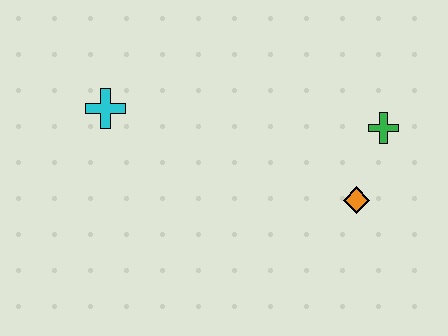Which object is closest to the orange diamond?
The green cross is closest to the orange diamond.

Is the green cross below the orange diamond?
No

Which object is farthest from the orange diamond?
The cyan cross is farthest from the orange diamond.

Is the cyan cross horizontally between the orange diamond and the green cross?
No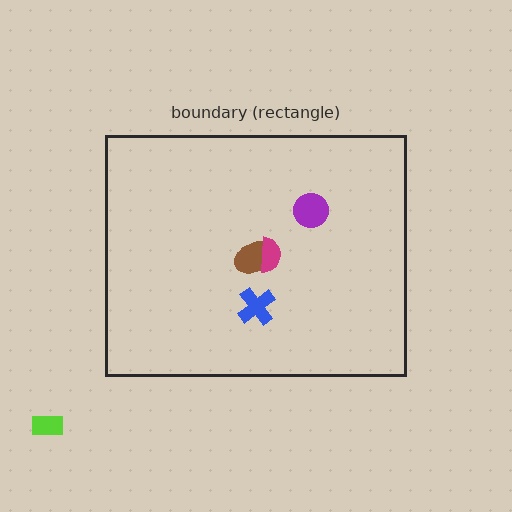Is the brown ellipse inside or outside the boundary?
Inside.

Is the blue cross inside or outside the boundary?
Inside.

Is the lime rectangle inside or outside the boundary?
Outside.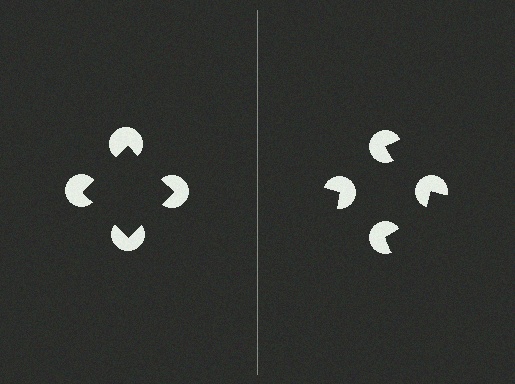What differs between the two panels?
The pac-man discs are positioned identically on both sides; only the wedge orientations differ. On the left they align to a square; on the right they are misaligned.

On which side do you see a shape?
An illusory square appears on the left side. On the right side the wedge cuts are rotated, so no coherent shape forms.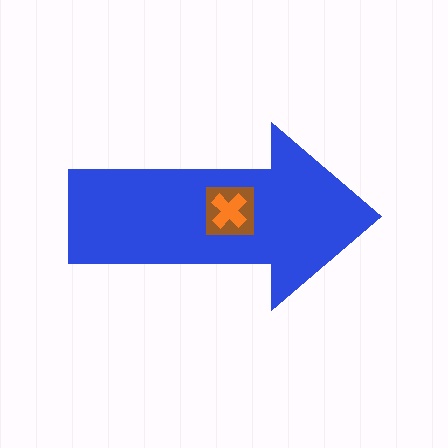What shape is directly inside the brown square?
The orange cross.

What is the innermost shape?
The orange cross.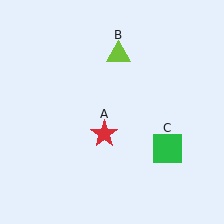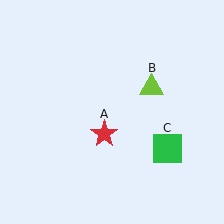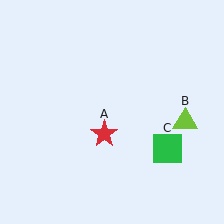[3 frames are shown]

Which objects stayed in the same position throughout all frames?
Red star (object A) and green square (object C) remained stationary.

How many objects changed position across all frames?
1 object changed position: lime triangle (object B).